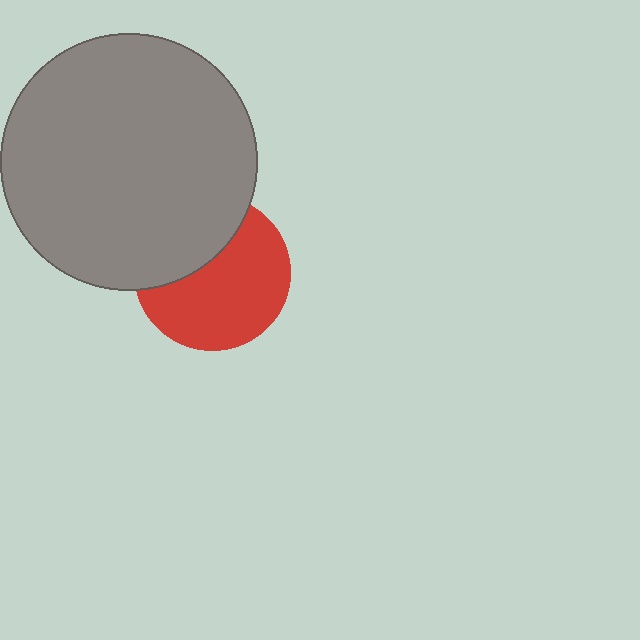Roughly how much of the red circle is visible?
About half of it is visible (roughly 64%).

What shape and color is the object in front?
The object in front is a gray circle.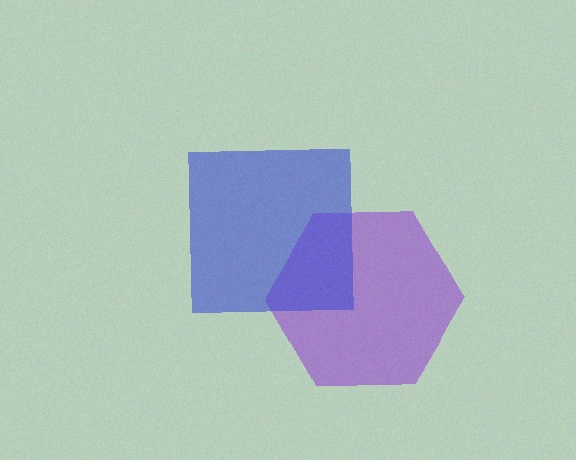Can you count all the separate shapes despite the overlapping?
Yes, there are 2 separate shapes.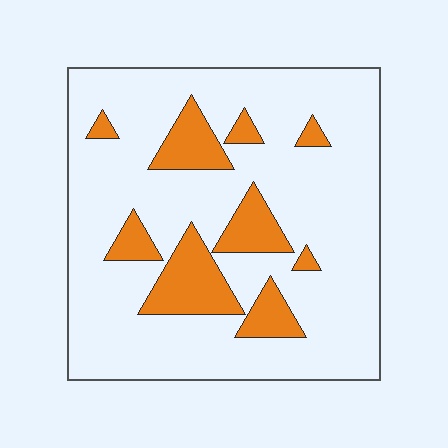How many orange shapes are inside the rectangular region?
9.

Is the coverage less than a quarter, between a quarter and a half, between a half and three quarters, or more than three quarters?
Less than a quarter.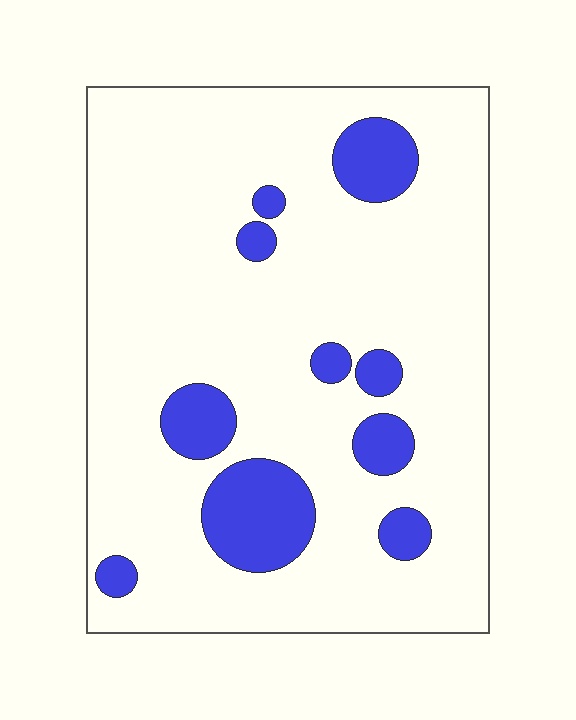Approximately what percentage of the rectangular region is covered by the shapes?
Approximately 15%.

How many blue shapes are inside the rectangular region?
10.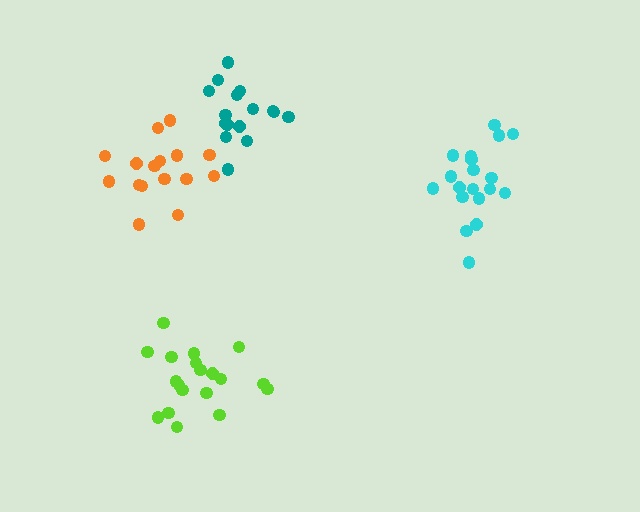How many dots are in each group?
Group 1: 16 dots, Group 2: 19 dots, Group 3: 16 dots, Group 4: 19 dots (70 total).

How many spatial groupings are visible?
There are 4 spatial groupings.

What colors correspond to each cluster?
The clusters are colored: orange, cyan, teal, lime.